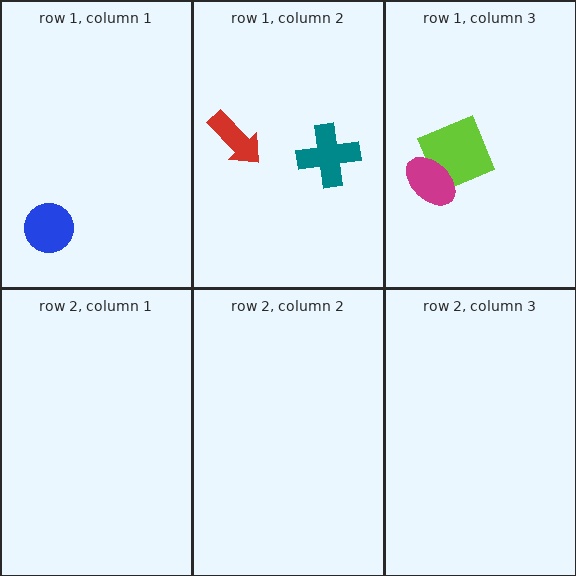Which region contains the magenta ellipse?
The row 1, column 3 region.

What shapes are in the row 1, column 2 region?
The red arrow, the teal cross.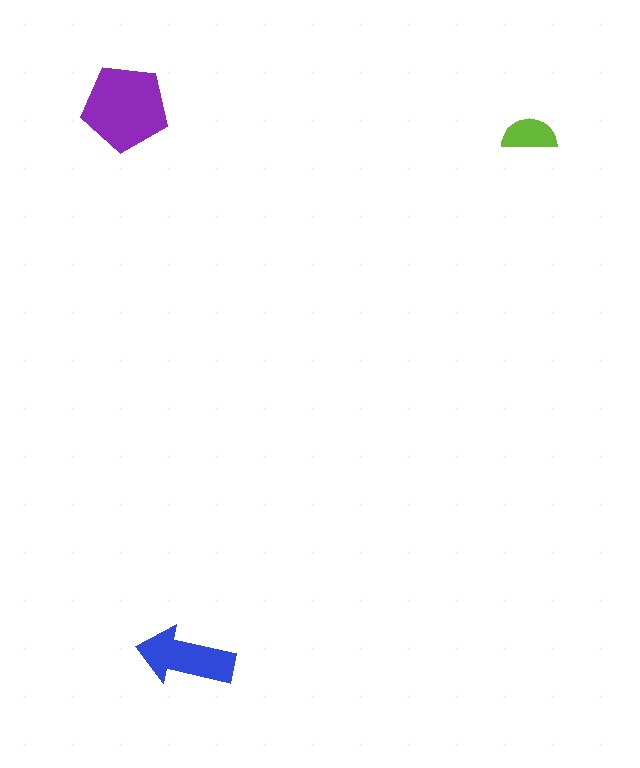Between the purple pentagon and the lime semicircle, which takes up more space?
The purple pentagon.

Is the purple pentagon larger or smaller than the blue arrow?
Larger.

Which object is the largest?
The purple pentagon.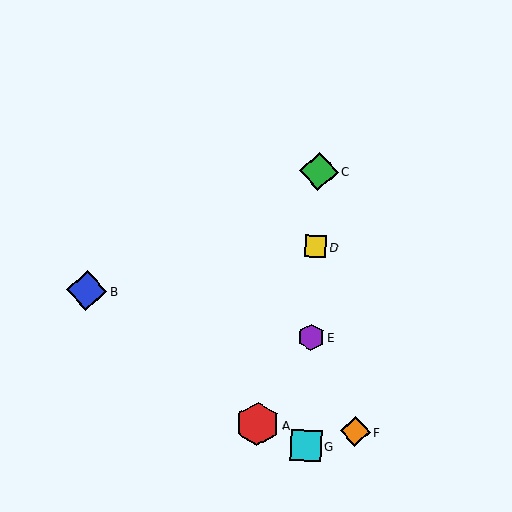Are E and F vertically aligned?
No, E is at x≈311 and F is at x≈355.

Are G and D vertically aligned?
Yes, both are at x≈306.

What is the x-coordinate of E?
Object E is at x≈311.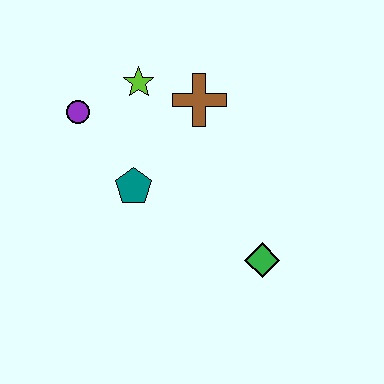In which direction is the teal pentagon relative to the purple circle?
The teal pentagon is below the purple circle.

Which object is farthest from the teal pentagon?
The green diamond is farthest from the teal pentagon.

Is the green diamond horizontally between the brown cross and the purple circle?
No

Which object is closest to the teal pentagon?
The purple circle is closest to the teal pentagon.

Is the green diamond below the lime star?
Yes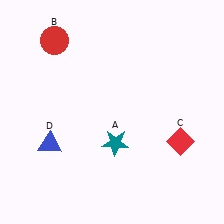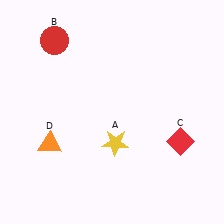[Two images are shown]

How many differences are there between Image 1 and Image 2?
There are 2 differences between the two images.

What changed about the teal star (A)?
In Image 1, A is teal. In Image 2, it changed to yellow.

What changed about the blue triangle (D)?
In Image 1, D is blue. In Image 2, it changed to orange.